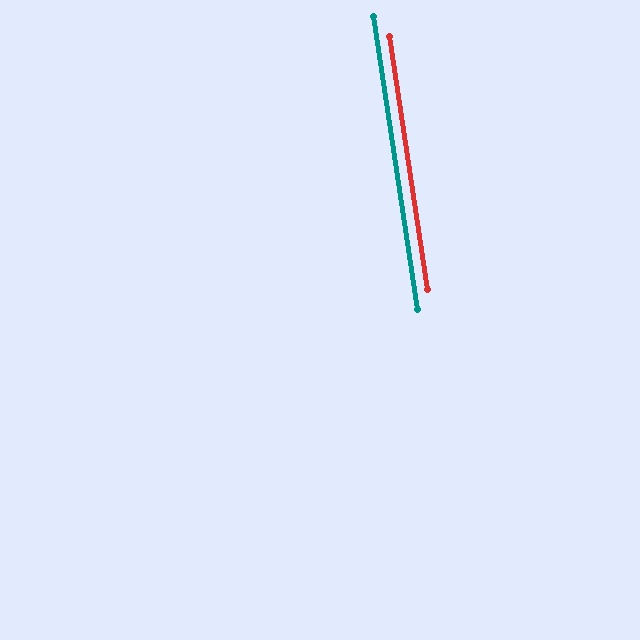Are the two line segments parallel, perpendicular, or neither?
Parallel — their directions differ by only 0.2°.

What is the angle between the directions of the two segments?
Approximately 0 degrees.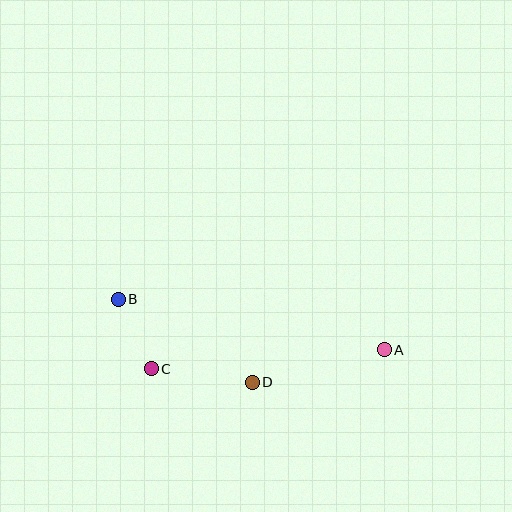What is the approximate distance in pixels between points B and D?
The distance between B and D is approximately 158 pixels.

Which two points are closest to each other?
Points B and C are closest to each other.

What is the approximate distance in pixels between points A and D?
The distance between A and D is approximately 136 pixels.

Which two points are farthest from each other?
Points A and B are farthest from each other.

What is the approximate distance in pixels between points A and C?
The distance between A and C is approximately 234 pixels.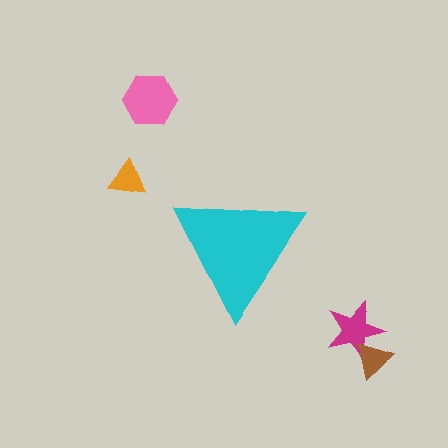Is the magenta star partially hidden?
No, the magenta star is fully visible.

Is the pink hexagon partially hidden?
No, the pink hexagon is fully visible.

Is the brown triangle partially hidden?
No, the brown triangle is fully visible.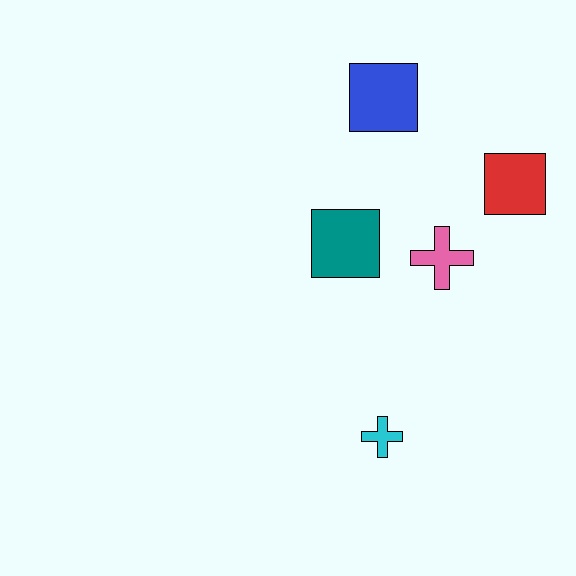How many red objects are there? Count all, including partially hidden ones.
There is 1 red object.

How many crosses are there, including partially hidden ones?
There are 2 crosses.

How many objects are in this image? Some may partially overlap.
There are 5 objects.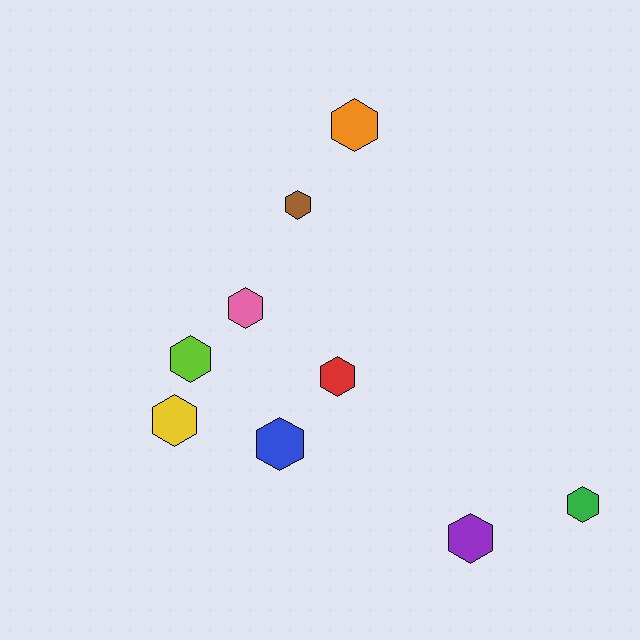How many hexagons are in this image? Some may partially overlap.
There are 9 hexagons.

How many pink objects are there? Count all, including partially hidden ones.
There is 1 pink object.